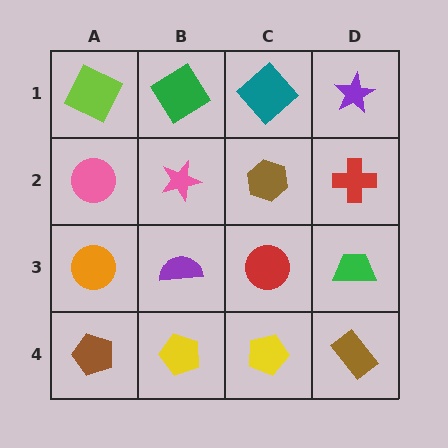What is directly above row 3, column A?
A pink circle.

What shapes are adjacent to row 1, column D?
A red cross (row 2, column D), a teal diamond (row 1, column C).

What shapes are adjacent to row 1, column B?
A pink star (row 2, column B), a lime square (row 1, column A), a teal diamond (row 1, column C).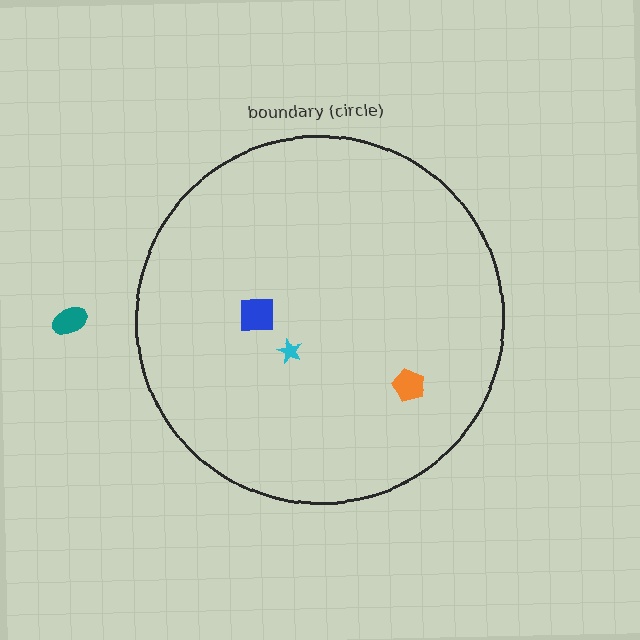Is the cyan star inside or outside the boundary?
Inside.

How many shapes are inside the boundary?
3 inside, 1 outside.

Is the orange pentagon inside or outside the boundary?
Inside.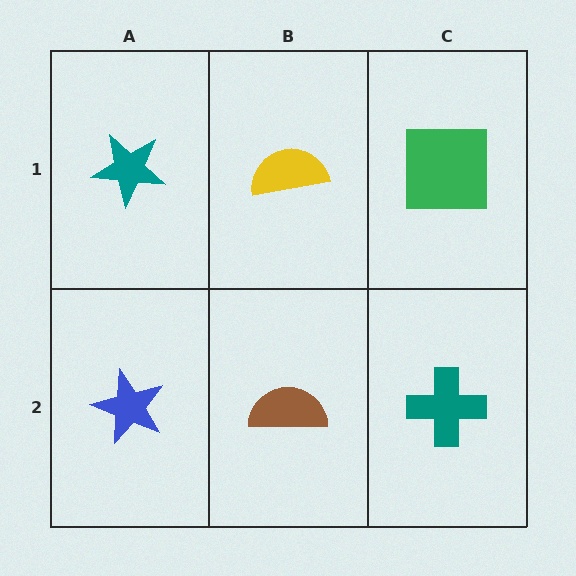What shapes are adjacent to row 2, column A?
A teal star (row 1, column A), a brown semicircle (row 2, column B).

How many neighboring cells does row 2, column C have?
2.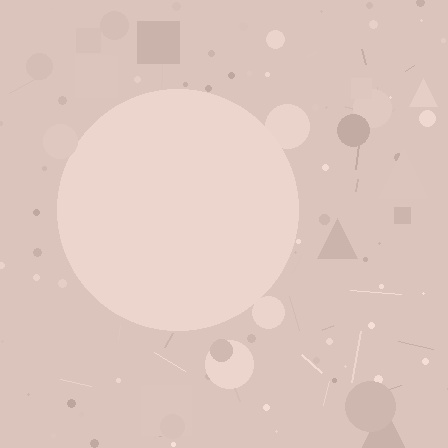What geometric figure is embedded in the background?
A circle is embedded in the background.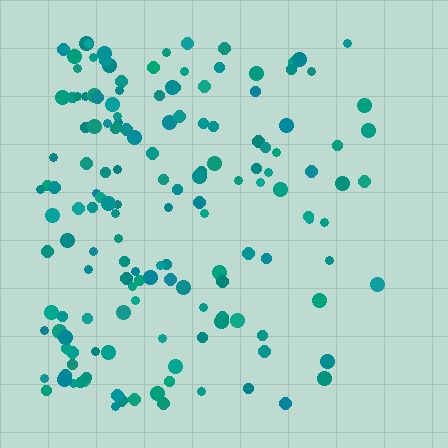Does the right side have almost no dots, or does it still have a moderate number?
Still a moderate number, just noticeably fewer than the left.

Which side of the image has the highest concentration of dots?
The left.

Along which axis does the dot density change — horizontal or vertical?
Horizontal.